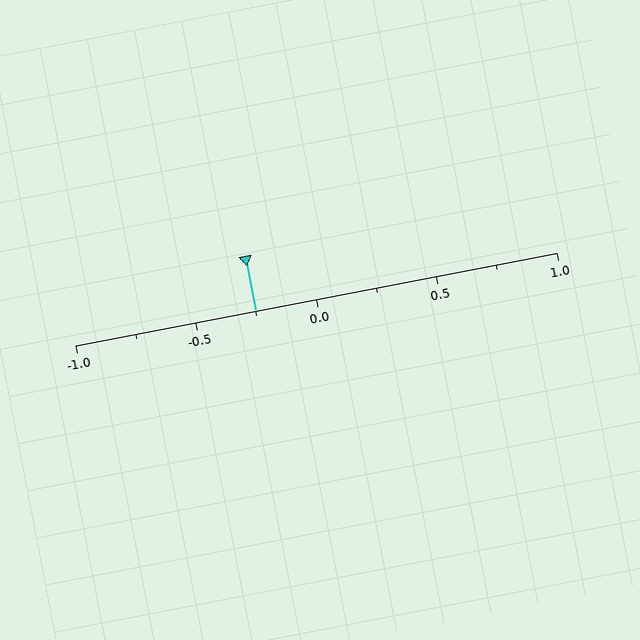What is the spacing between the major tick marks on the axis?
The major ticks are spaced 0.5 apart.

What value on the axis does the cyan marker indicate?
The marker indicates approximately -0.25.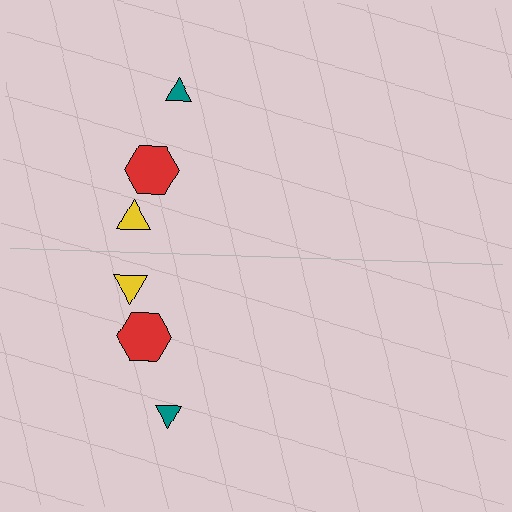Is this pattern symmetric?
Yes, this pattern has bilateral (reflection) symmetry.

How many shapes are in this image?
There are 6 shapes in this image.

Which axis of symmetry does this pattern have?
The pattern has a horizontal axis of symmetry running through the center of the image.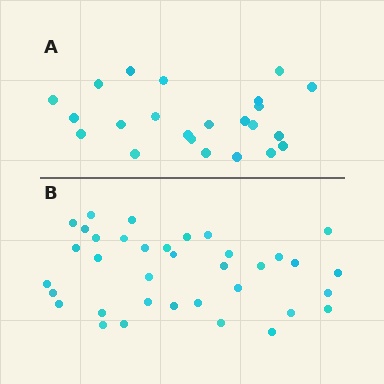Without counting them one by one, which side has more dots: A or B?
Region B (the bottom region) has more dots.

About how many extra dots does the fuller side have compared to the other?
Region B has approximately 15 more dots than region A.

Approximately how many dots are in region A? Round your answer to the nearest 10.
About 20 dots. (The exact count is 23, which rounds to 20.)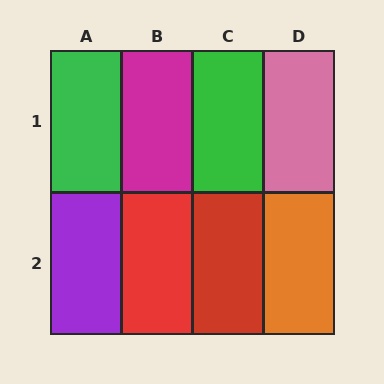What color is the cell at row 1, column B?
Magenta.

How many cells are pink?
1 cell is pink.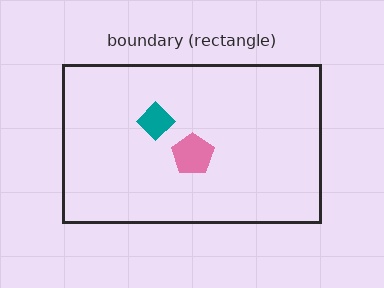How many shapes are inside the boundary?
2 inside, 0 outside.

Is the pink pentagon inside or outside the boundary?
Inside.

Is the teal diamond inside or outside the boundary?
Inside.